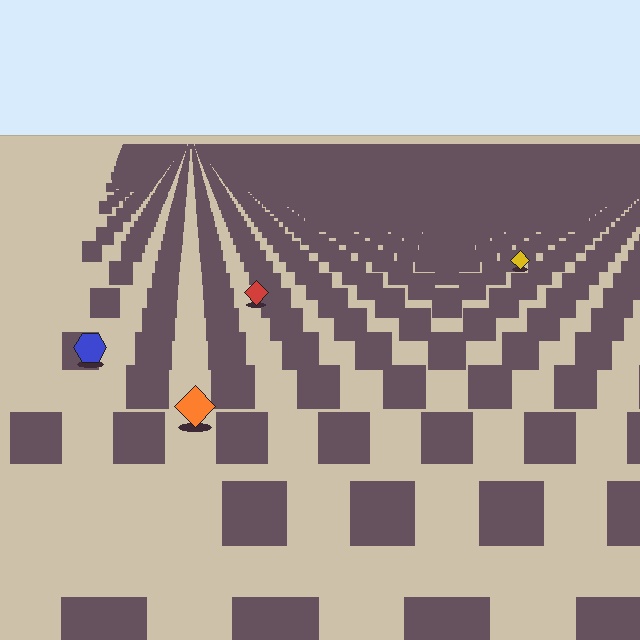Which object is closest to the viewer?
The orange diamond is closest. The texture marks near it are larger and more spread out.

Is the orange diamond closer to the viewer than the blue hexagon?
Yes. The orange diamond is closer — you can tell from the texture gradient: the ground texture is coarser near it.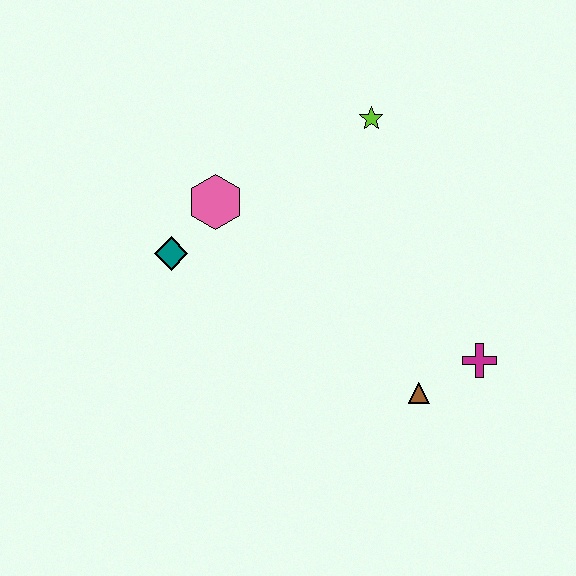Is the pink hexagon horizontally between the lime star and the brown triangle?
No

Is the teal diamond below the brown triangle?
No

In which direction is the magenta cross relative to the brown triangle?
The magenta cross is to the right of the brown triangle.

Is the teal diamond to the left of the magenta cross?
Yes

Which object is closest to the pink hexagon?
The teal diamond is closest to the pink hexagon.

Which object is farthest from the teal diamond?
The magenta cross is farthest from the teal diamond.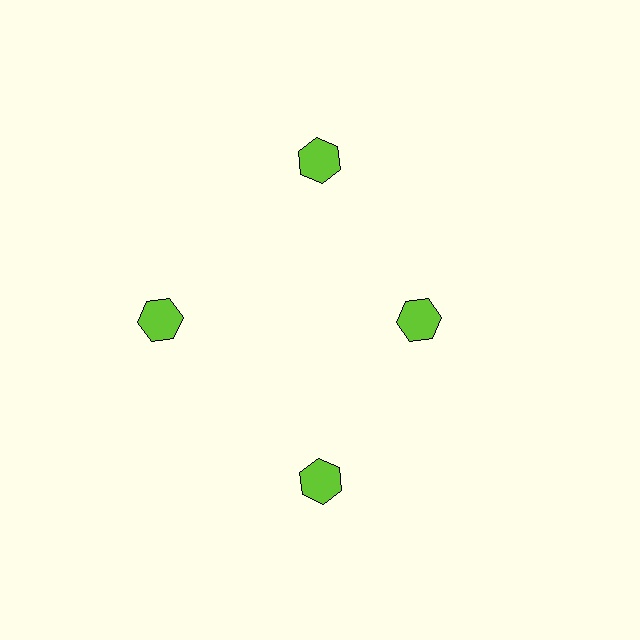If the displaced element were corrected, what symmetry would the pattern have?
It would have 4-fold rotational symmetry — the pattern would map onto itself every 90 degrees.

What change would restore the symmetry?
The symmetry would be restored by moving it outward, back onto the ring so that all 4 hexagons sit at equal angles and equal distance from the center.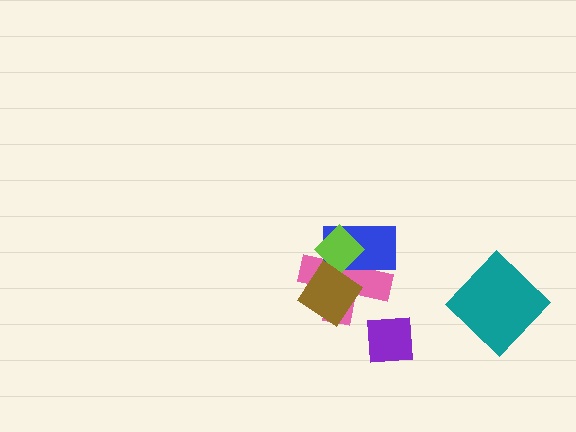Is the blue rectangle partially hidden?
Yes, it is partially covered by another shape.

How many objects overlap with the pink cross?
3 objects overlap with the pink cross.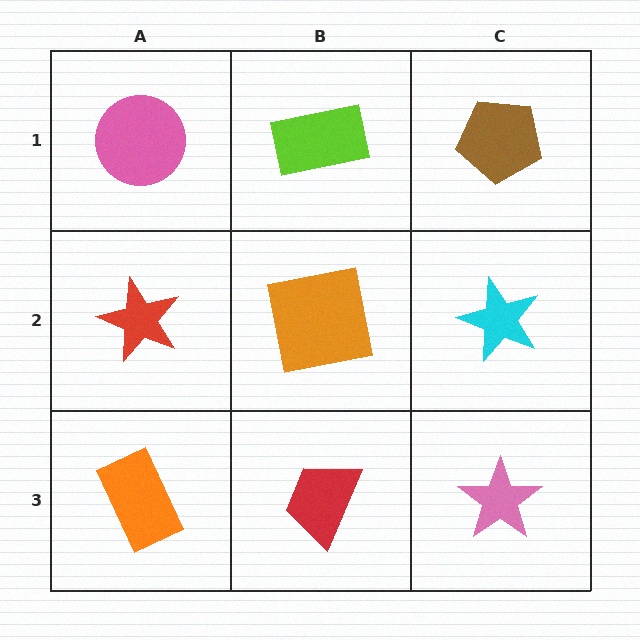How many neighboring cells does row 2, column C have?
3.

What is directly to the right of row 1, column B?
A brown pentagon.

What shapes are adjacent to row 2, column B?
A lime rectangle (row 1, column B), a red trapezoid (row 3, column B), a red star (row 2, column A), a cyan star (row 2, column C).